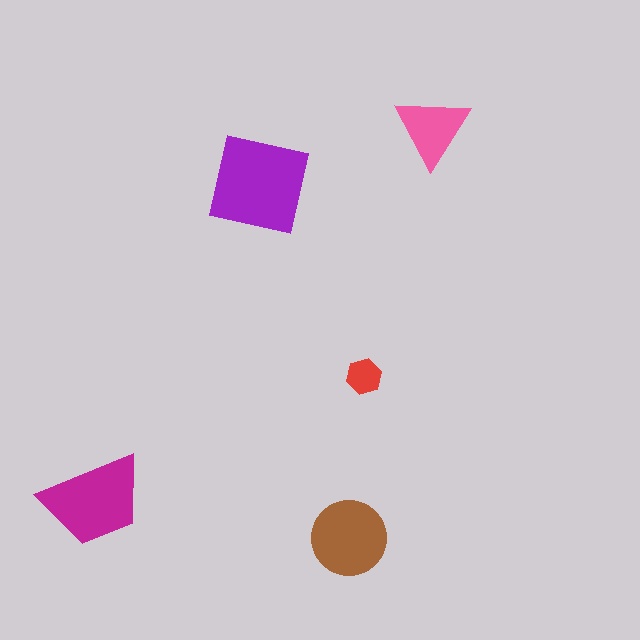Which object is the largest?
The purple square.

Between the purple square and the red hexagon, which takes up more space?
The purple square.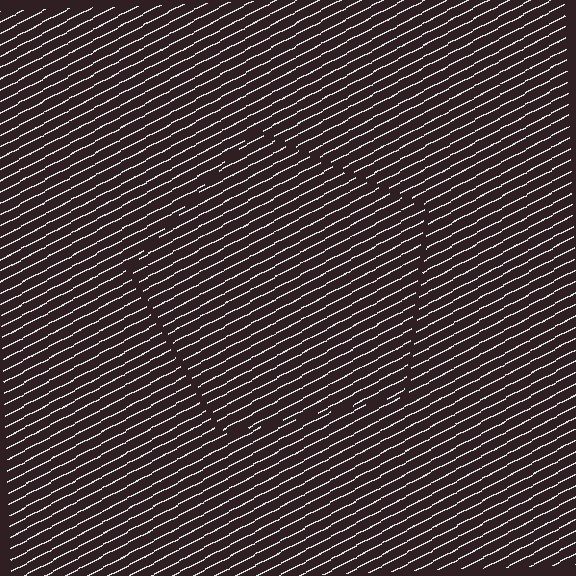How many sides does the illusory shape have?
5 sides — the line-ends trace a pentagon.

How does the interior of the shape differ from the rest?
The interior of the shape contains the same grating, shifted by half a period — the contour is defined by the phase discontinuity where line-ends from the inner and outer gratings abut.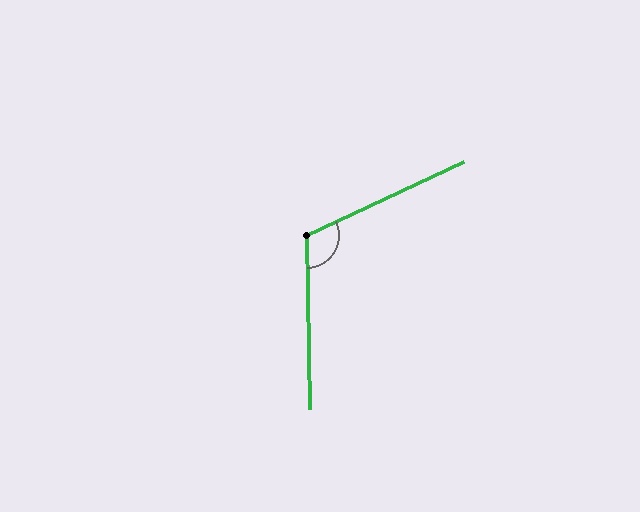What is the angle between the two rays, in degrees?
Approximately 114 degrees.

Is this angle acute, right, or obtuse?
It is obtuse.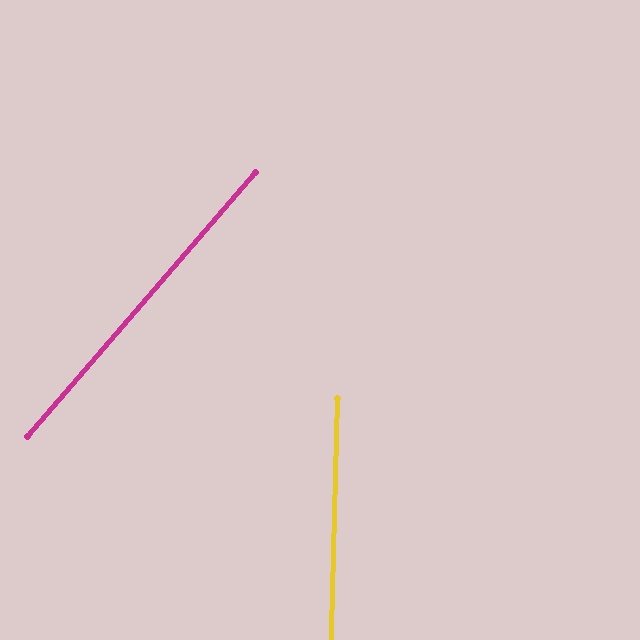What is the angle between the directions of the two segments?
Approximately 39 degrees.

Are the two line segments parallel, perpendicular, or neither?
Neither parallel nor perpendicular — they differ by about 39°.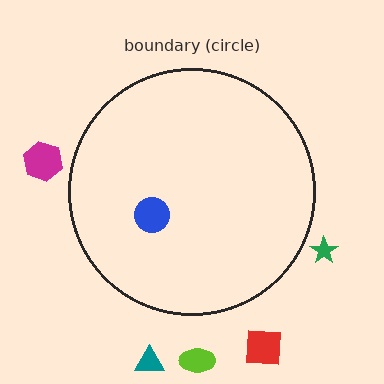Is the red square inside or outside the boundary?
Outside.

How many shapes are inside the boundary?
1 inside, 5 outside.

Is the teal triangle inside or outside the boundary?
Outside.